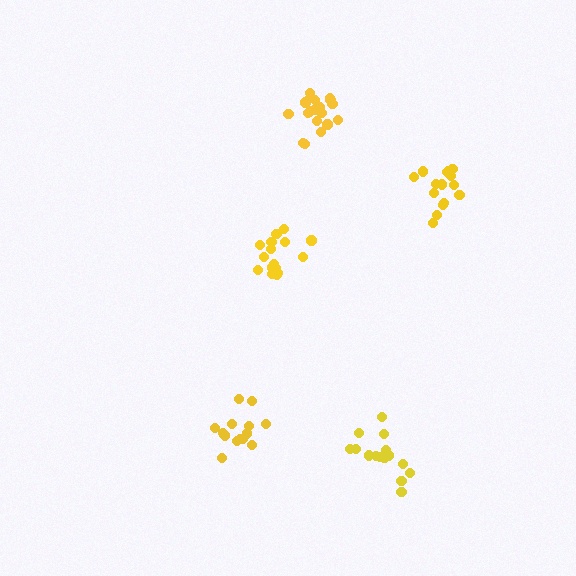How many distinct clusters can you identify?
There are 5 distinct clusters.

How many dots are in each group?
Group 1: 15 dots, Group 2: 16 dots, Group 3: 16 dots, Group 4: 17 dots, Group 5: 19 dots (83 total).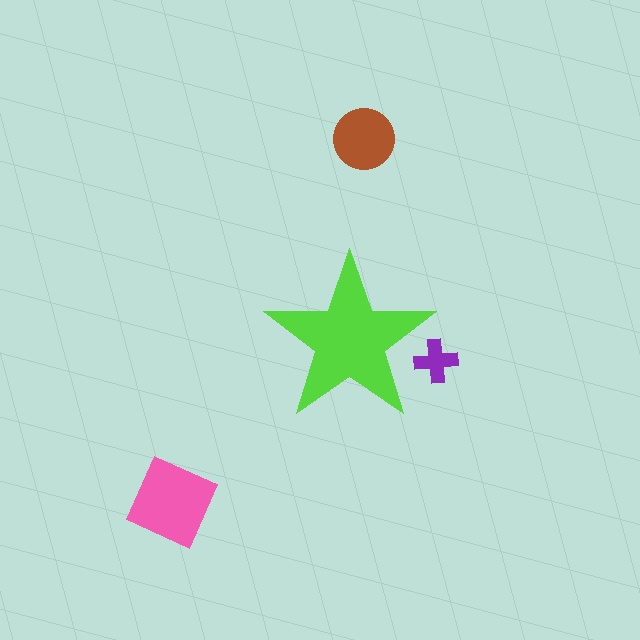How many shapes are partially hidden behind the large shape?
1 shape is partially hidden.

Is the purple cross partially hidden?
Yes, the purple cross is partially hidden behind the lime star.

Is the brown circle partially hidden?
No, the brown circle is fully visible.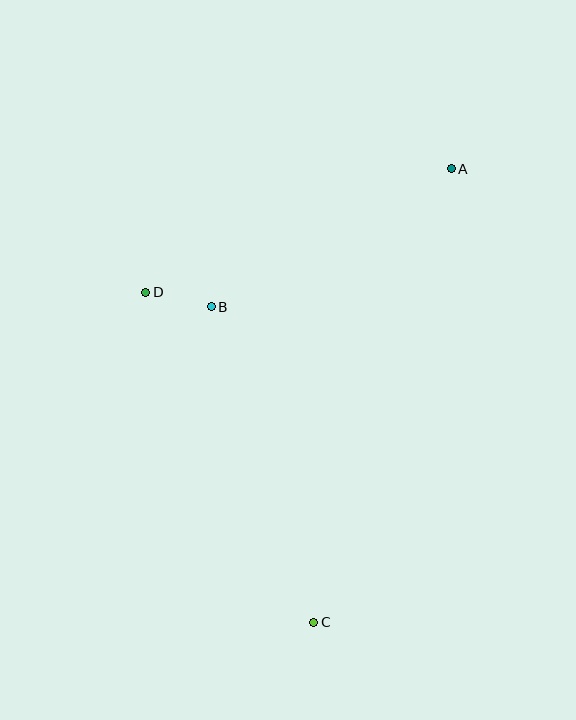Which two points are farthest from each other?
Points A and C are farthest from each other.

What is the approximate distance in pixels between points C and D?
The distance between C and D is approximately 371 pixels.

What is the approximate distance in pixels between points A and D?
The distance between A and D is approximately 330 pixels.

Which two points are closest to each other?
Points B and D are closest to each other.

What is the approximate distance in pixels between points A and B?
The distance between A and B is approximately 277 pixels.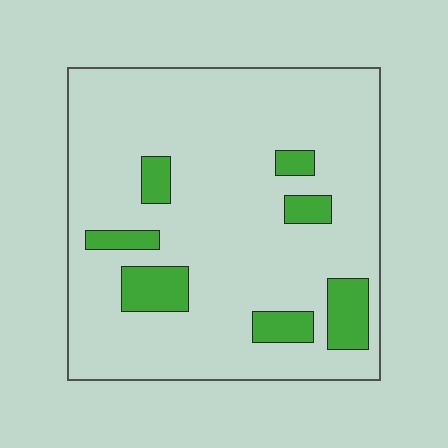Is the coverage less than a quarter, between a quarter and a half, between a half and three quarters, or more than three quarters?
Less than a quarter.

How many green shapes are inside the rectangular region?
7.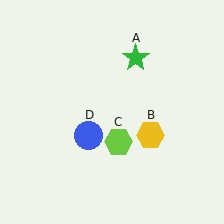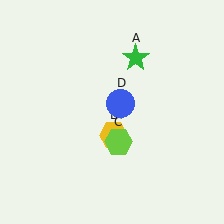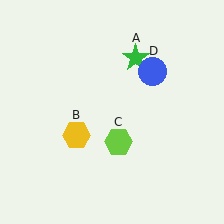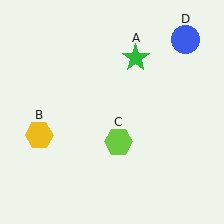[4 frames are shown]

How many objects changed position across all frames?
2 objects changed position: yellow hexagon (object B), blue circle (object D).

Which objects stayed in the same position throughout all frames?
Green star (object A) and lime hexagon (object C) remained stationary.